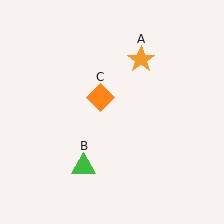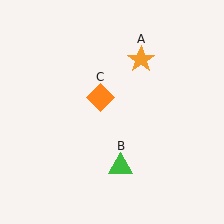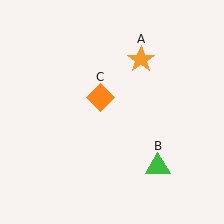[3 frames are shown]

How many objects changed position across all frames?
1 object changed position: green triangle (object B).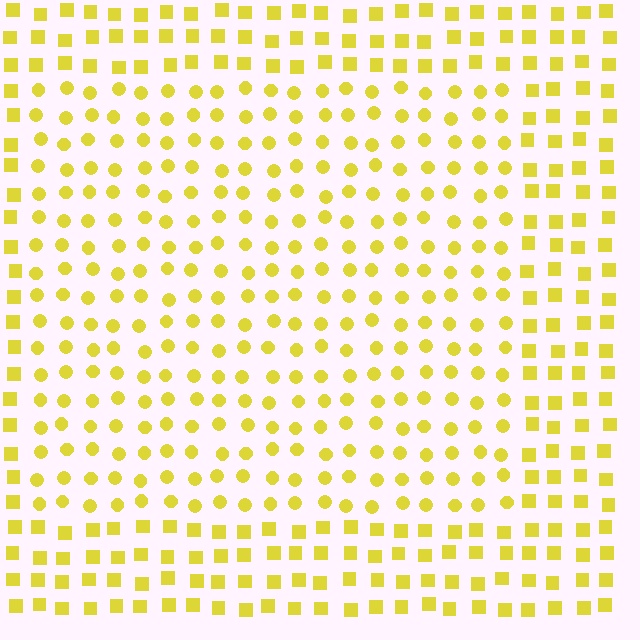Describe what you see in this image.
The image is filled with small yellow elements arranged in a uniform grid. A rectangle-shaped region contains circles, while the surrounding area contains squares. The boundary is defined purely by the change in element shape.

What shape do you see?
I see a rectangle.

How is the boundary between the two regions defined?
The boundary is defined by a change in element shape: circles inside vs. squares outside. All elements share the same color and spacing.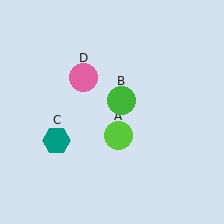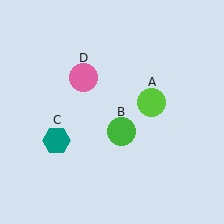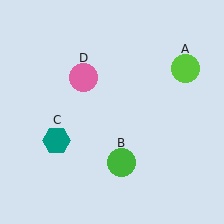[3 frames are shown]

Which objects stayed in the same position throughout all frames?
Teal hexagon (object C) and pink circle (object D) remained stationary.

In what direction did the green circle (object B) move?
The green circle (object B) moved down.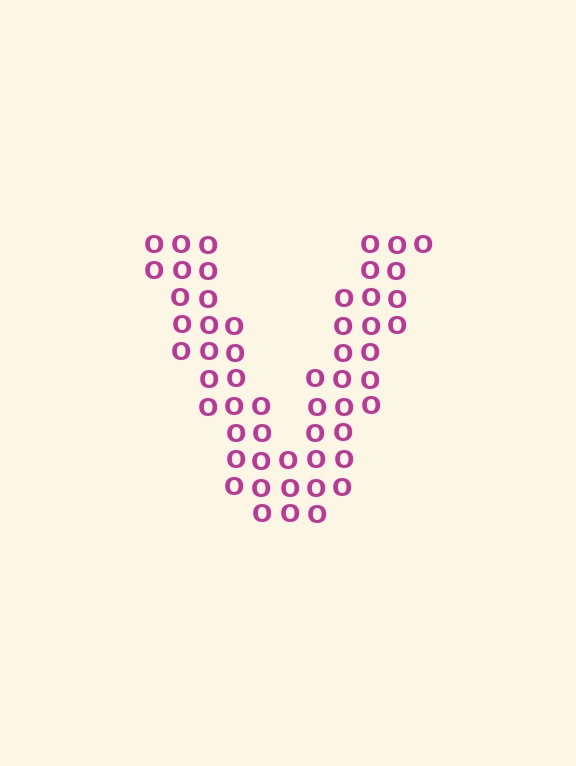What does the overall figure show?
The overall figure shows the letter V.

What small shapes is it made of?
It is made of small letter O's.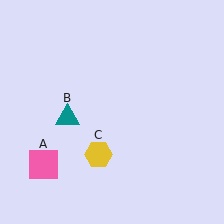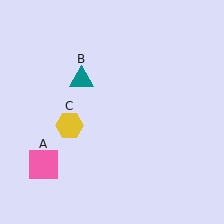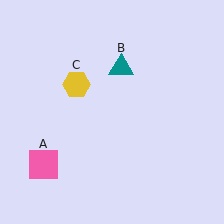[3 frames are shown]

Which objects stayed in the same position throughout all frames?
Pink square (object A) remained stationary.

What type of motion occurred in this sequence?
The teal triangle (object B), yellow hexagon (object C) rotated clockwise around the center of the scene.